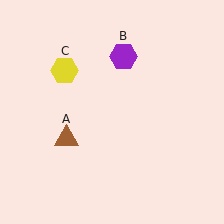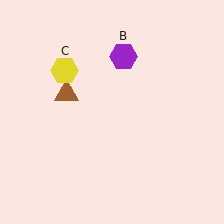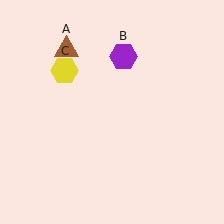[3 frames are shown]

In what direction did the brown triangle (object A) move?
The brown triangle (object A) moved up.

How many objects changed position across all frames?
1 object changed position: brown triangle (object A).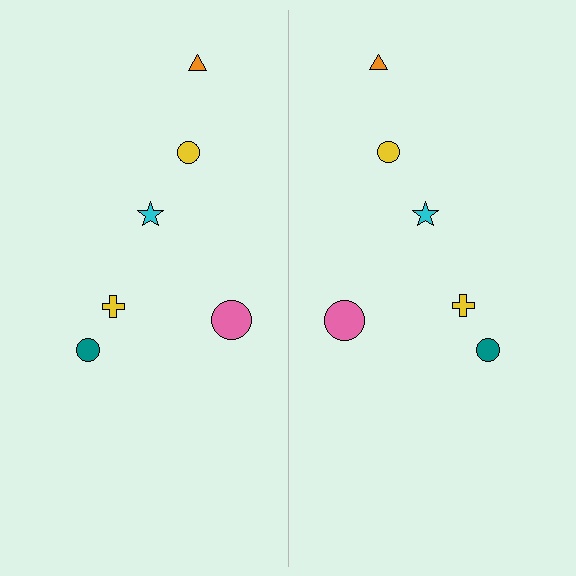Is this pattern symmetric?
Yes, this pattern has bilateral (reflection) symmetry.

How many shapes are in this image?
There are 12 shapes in this image.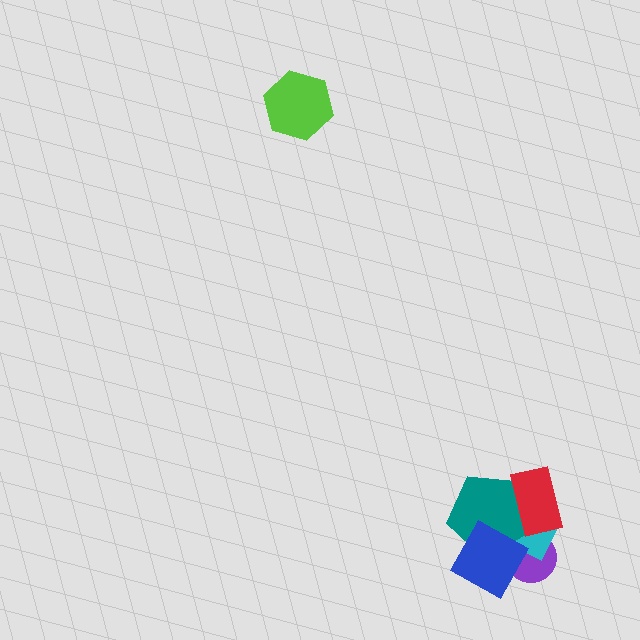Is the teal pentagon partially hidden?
Yes, it is partially covered by another shape.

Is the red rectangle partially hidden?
No, no other shape covers it.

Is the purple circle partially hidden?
Yes, it is partially covered by another shape.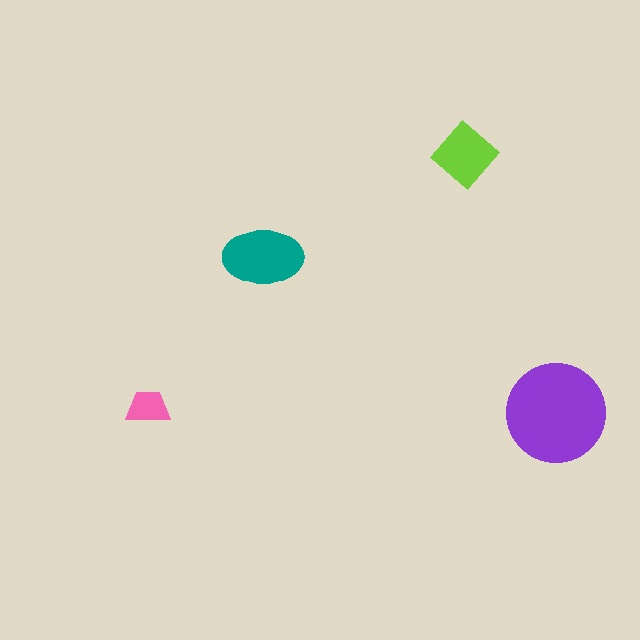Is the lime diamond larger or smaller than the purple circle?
Smaller.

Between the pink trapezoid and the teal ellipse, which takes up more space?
The teal ellipse.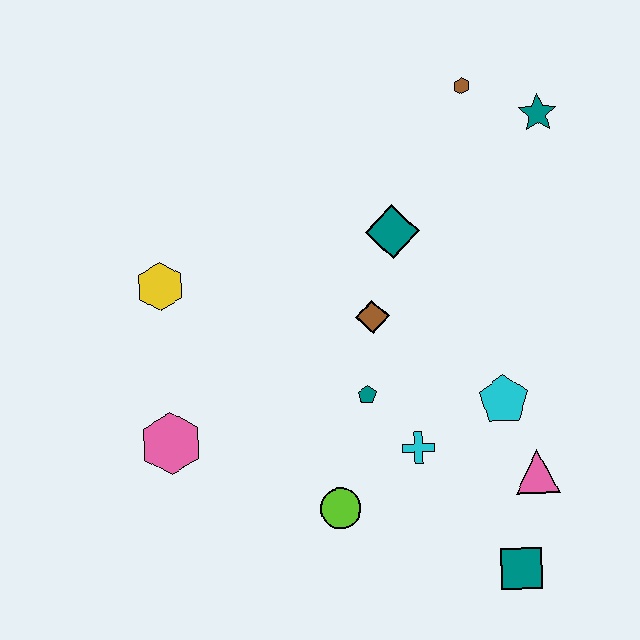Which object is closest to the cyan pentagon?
The pink triangle is closest to the cyan pentagon.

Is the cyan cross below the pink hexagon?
Yes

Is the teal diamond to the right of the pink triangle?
No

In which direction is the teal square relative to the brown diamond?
The teal square is below the brown diamond.